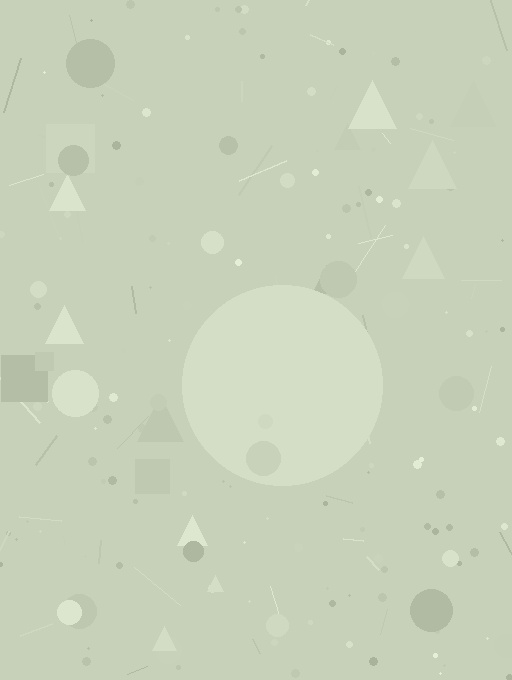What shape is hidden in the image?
A circle is hidden in the image.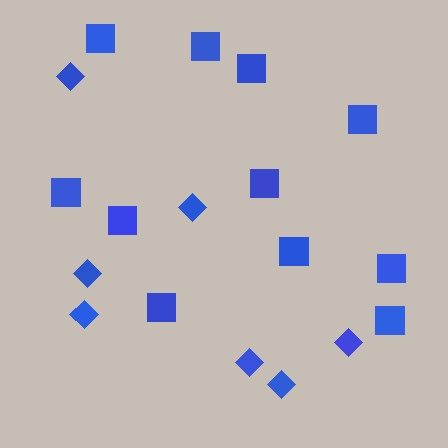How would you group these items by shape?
There are 2 groups: one group of squares (11) and one group of diamonds (7).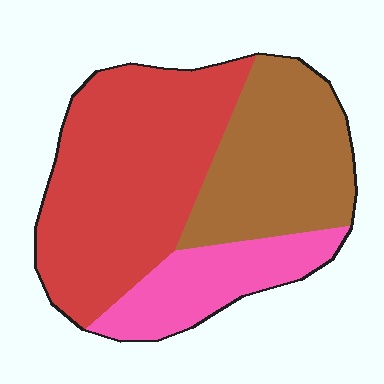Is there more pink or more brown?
Brown.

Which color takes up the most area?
Red, at roughly 50%.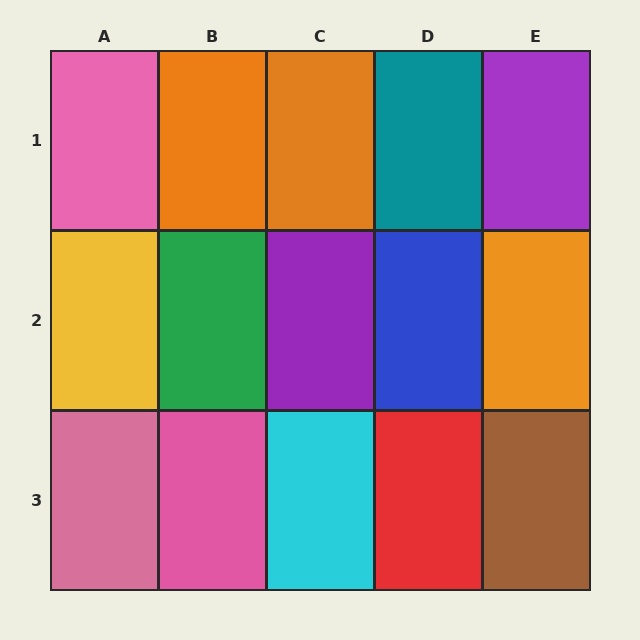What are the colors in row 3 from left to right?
Pink, pink, cyan, red, brown.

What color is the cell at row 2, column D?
Blue.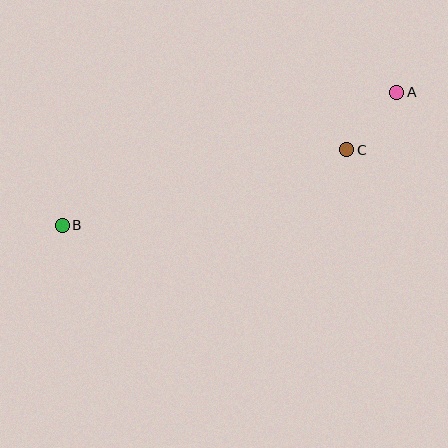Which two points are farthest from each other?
Points A and B are farthest from each other.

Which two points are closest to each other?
Points A and C are closest to each other.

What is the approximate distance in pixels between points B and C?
The distance between B and C is approximately 294 pixels.